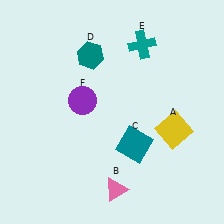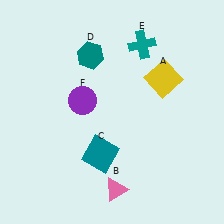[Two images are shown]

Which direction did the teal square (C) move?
The teal square (C) moved left.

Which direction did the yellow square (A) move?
The yellow square (A) moved up.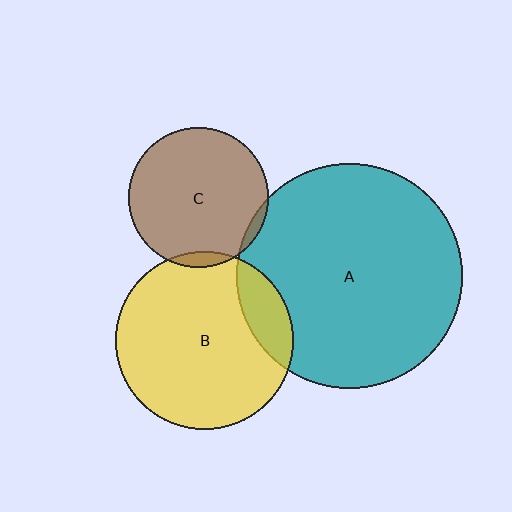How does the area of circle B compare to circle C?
Approximately 1.6 times.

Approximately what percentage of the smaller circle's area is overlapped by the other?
Approximately 15%.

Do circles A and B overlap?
Yes.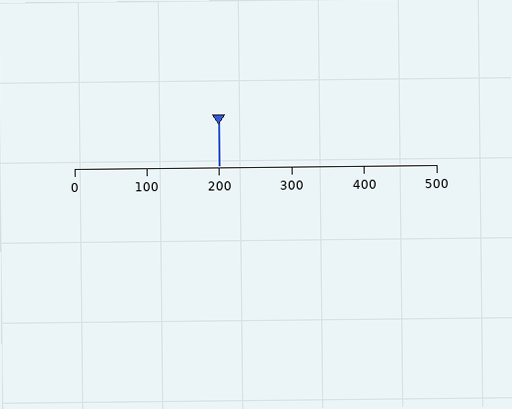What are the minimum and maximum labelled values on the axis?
The axis runs from 0 to 500.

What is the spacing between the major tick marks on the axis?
The major ticks are spaced 100 apart.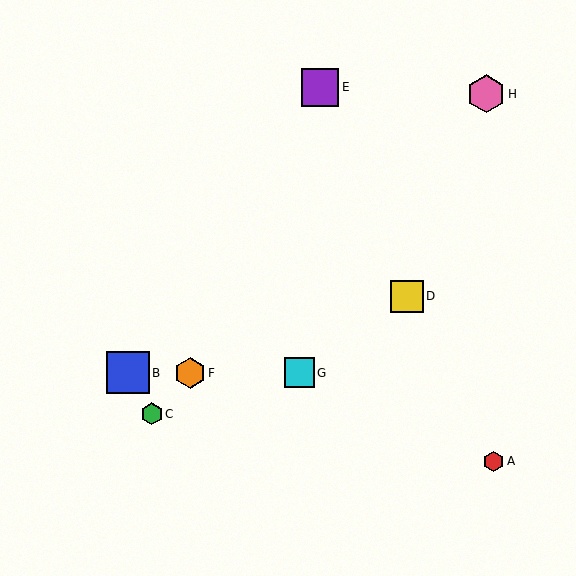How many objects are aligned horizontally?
3 objects (B, F, G) are aligned horizontally.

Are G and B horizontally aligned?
Yes, both are at y≈373.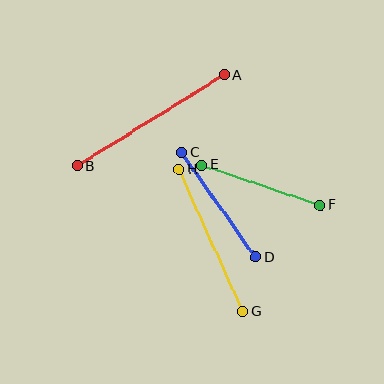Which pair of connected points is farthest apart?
Points A and B are farthest apart.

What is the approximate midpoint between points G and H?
The midpoint is at approximately (211, 240) pixels.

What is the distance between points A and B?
The distance is approximately 173 pixels.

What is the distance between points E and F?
The distance is approximately 125 pixels.